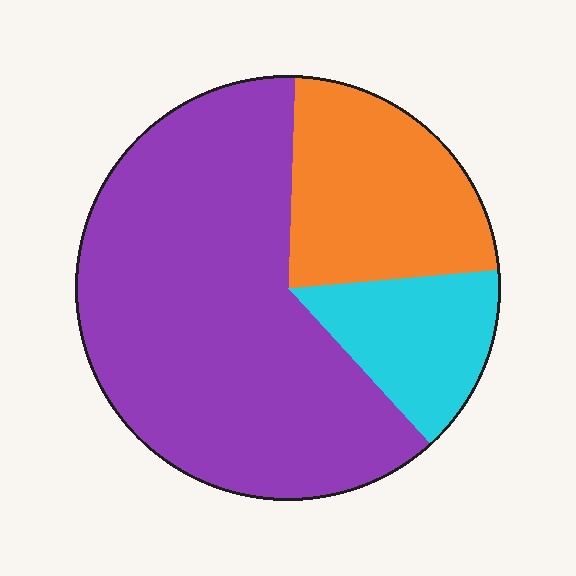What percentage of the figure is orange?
Orange covers around 25% of the figure.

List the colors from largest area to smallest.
From largest to smallest: purple, orange, cyan.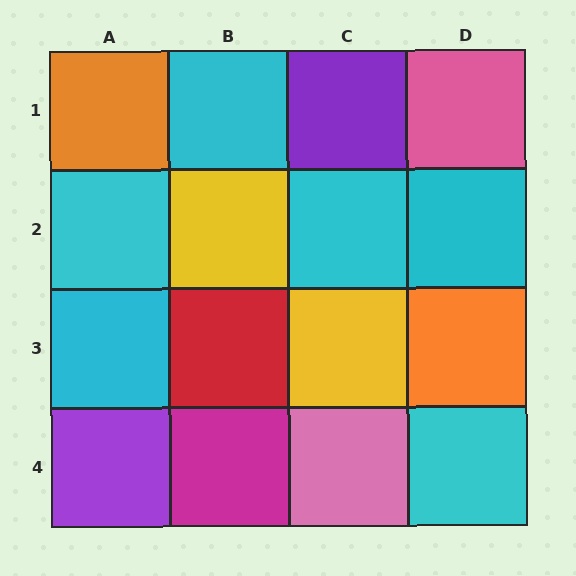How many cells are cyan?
6 cells are cyan.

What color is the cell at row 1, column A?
Orange.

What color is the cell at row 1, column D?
Pink.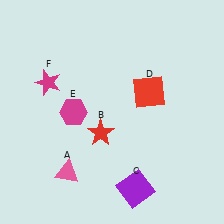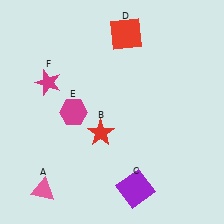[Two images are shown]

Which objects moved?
The objects that moved are: the pink triangle (A), the red square (D).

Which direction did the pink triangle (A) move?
The pink triangle (A) moved left.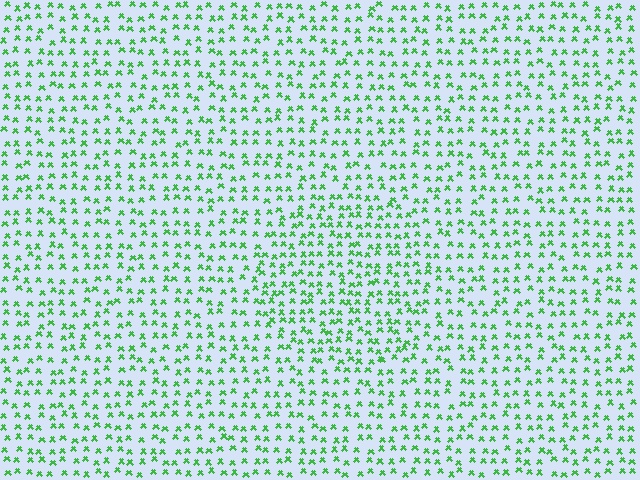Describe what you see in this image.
The image contains small green elements arranged at two different densities. A circle-shaped region is visible where the elements are more densely packed than the surrounding area.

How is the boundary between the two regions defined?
The boundary is defined by a change in element density (approximately 1.4x ratio). All elements are the same color, size, and shape.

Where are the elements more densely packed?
The elements are more densely packed inside the circle boundary.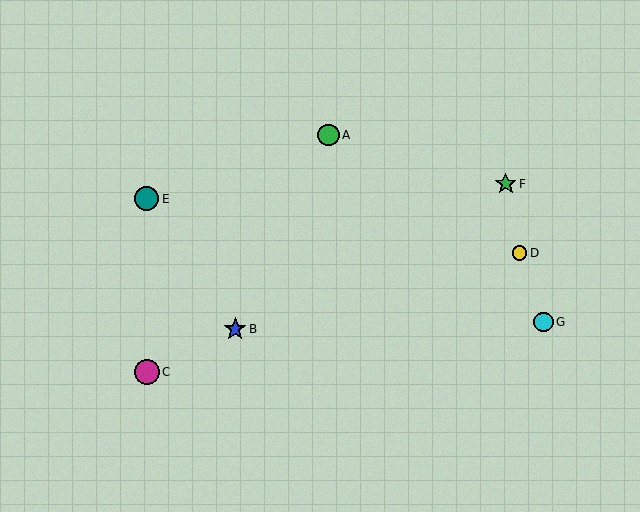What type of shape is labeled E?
Shape E is a teal circle.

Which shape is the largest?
The magenta circle (labeled C) is the largest.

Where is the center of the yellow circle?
The center of the yellow circle is at (519, 253).